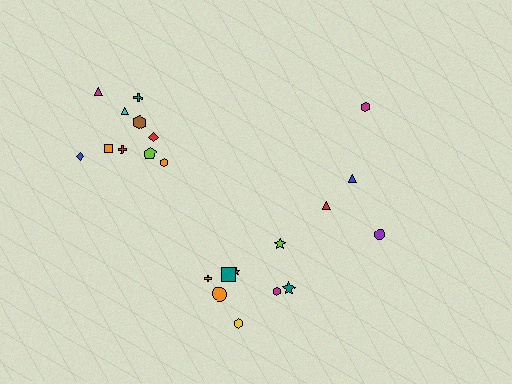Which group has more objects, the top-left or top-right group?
The top-left group.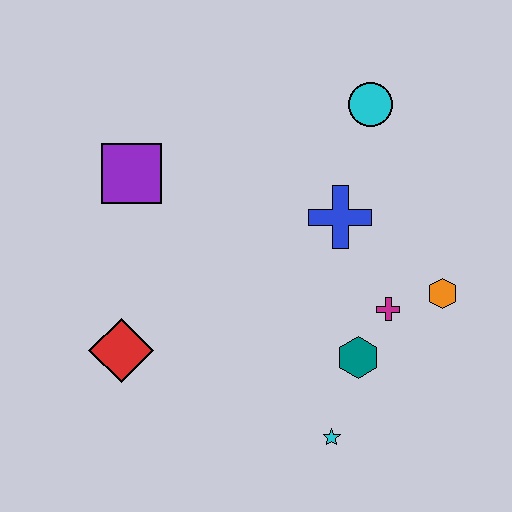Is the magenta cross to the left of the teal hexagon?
No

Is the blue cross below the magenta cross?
No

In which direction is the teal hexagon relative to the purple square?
The teal hexagon is to the right of the purple square.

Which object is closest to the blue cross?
The magenta cross is closest to the blue cross.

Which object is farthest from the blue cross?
The red diamond is farthest from the blue cross.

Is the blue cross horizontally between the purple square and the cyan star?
No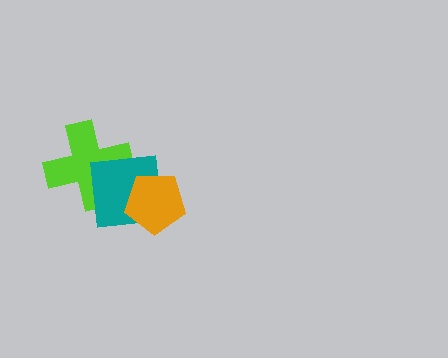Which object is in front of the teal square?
The orange pentagon is in front of the teal square.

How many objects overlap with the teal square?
2 objects overlap with the teal square.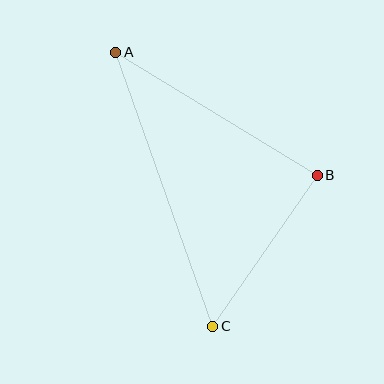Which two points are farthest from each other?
Points A and C are farthest from each other.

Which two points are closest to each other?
Points B and C are closest to each other.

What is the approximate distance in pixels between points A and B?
The distance between A and B is approximately 236 pixels.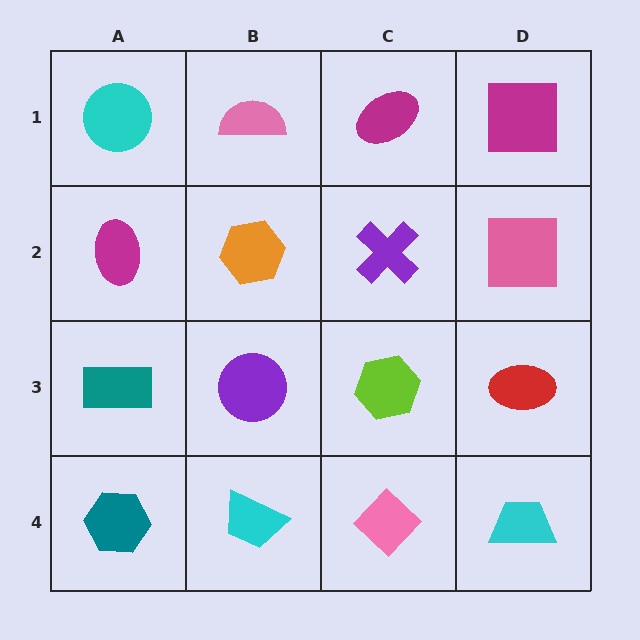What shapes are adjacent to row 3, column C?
A purple cross (row 2, column C), a pink diamond (row 4, column C), a purple circle (row 3, column B), a red ellipse (row 3, column D).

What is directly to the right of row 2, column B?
A purple cross.